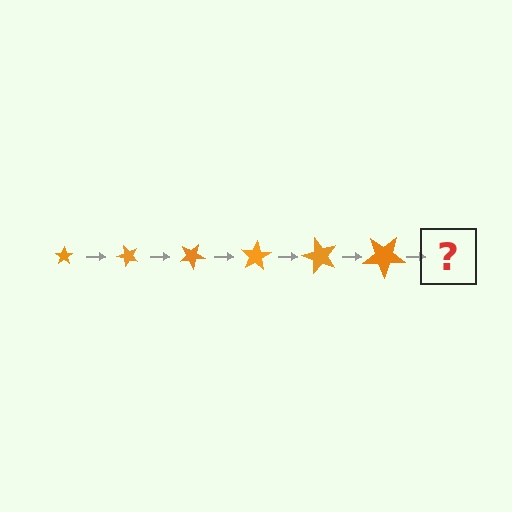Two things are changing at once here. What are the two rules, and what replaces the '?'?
The two rules are that the star grows larger each step and it rotates 50 degrees each step. The '?' should be a star, larger than the previous one and rotated 300 degrees from the start.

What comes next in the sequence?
The next element should be a star, larger than the previous one and rotated 300 degrees from the start.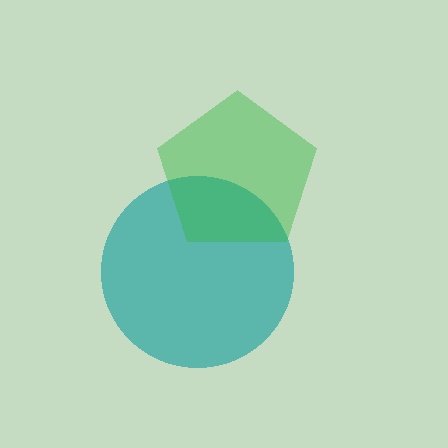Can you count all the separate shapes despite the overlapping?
Yes, there are 2 separate shapes.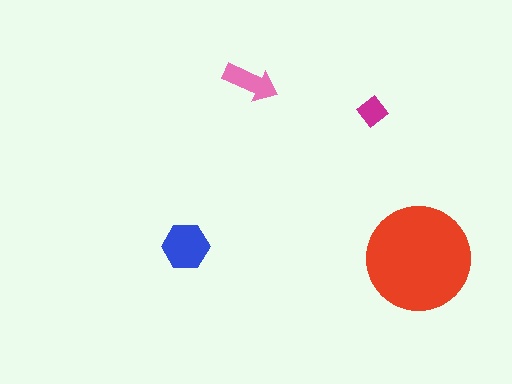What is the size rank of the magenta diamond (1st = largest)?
4th.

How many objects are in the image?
There are 4 objects in the image.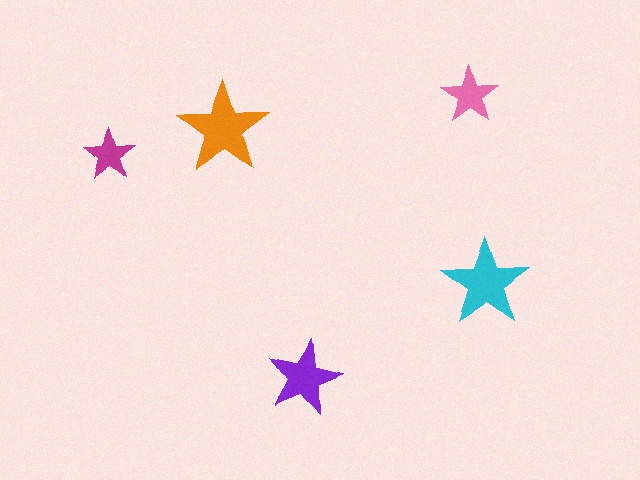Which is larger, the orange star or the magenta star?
The orange one.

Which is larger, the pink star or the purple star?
The purple one.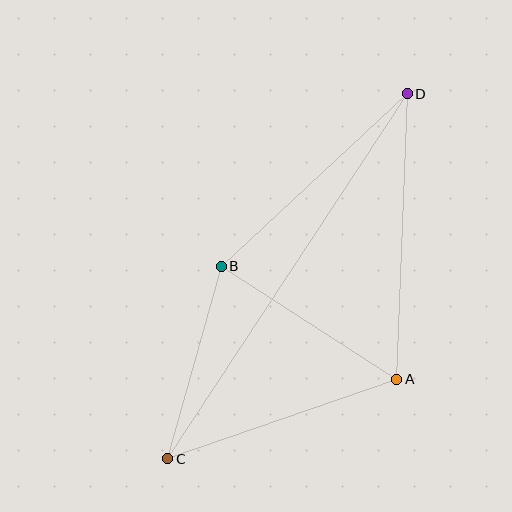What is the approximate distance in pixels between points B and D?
The distance between B and D is approximately 254 pixels.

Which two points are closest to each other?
Points B and C are closest to each other.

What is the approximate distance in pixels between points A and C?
The distance between A and C is approximately 243 pixels.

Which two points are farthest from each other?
Points C and D are farthest from each other.